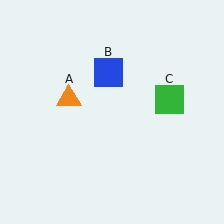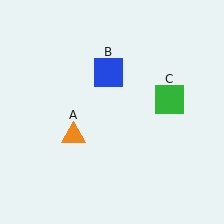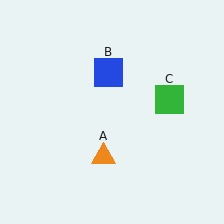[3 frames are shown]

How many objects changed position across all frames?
1 object changed position: orange triangle (object A).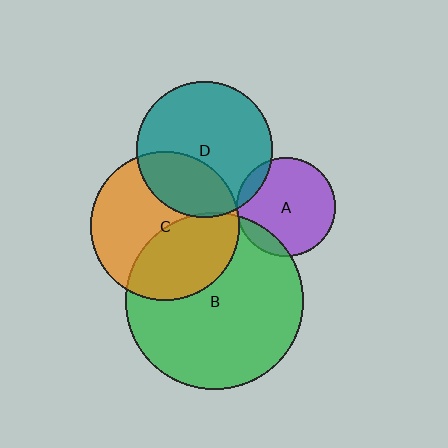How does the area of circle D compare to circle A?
Approximately 1.9 times.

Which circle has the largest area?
Circle B (green).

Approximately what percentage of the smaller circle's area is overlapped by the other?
Approximately 10%.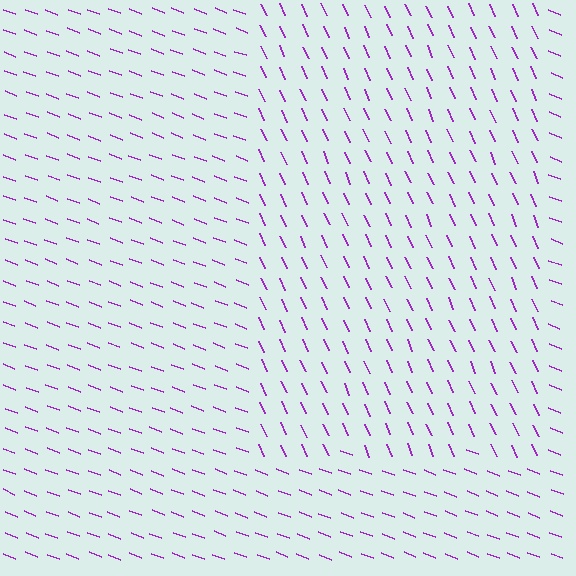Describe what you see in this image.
The image is filled with small purple line segments. A rectangle region in the image has lines oriented differently from the surrounding lines, creating a visible texture boundary.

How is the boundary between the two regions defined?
The boundary is defined purely by a change in line orientation (approximately 45 degrees difference). All lines are the same color and thickness.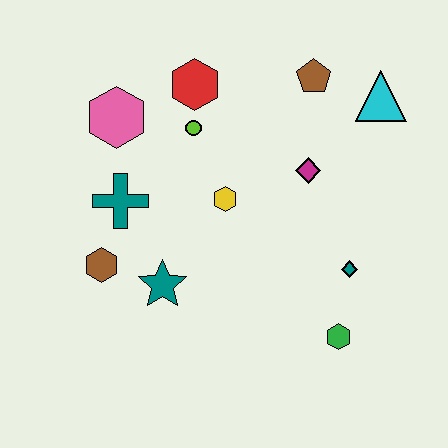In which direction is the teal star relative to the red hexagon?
The teal star is below the red hexagon.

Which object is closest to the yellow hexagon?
The lime circle is closest to the yellow hexagon.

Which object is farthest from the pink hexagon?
The green hexagon is farthest from the pink hexagon.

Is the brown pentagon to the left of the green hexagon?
Yes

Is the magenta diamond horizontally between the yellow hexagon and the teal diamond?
Yes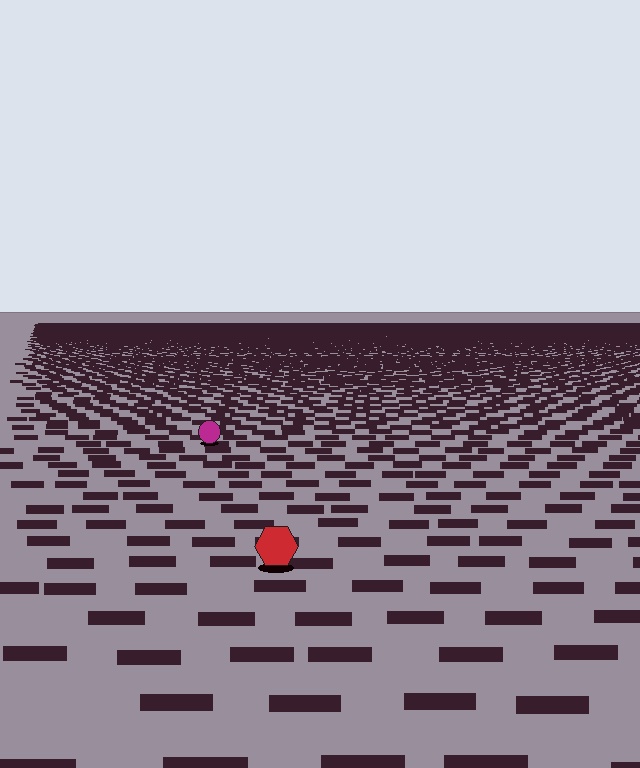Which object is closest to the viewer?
The red hexagon is closest. The texture marks near it are larger and more spread out.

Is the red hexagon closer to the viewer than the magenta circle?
Yes. The red hexagon is closer — you can tell from the texture gradient: the ground texture is coarser near it.